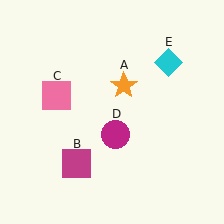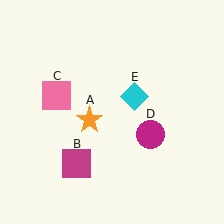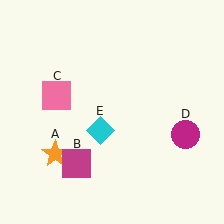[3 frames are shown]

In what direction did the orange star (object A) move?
The orange star (object A) moved down and to the left.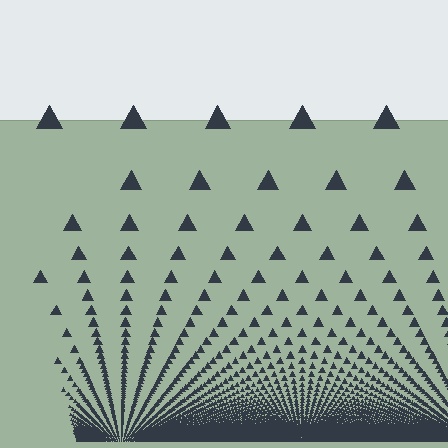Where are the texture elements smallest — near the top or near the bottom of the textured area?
Near the bottom.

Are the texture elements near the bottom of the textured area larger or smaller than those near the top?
Smaller. The gradient is inverted — elements near the bottom are smaller and denser.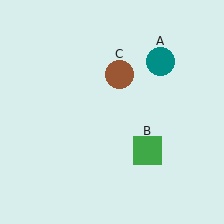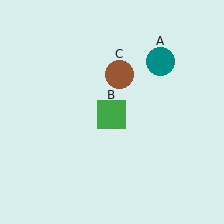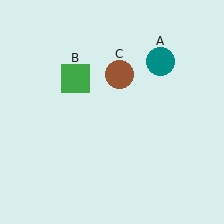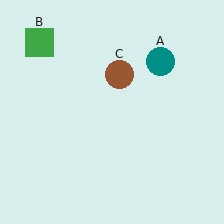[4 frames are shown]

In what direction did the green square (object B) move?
The green square (object B) moved up and to the left.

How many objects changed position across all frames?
1 object changed position: green square (object B).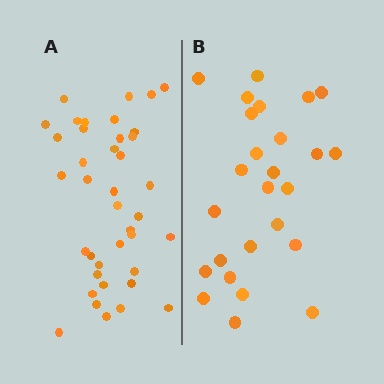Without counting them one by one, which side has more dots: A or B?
Region A (the left region) has more dots.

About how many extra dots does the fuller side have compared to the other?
Region A has approximately 15 more dots than region B.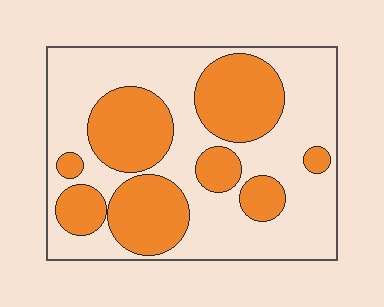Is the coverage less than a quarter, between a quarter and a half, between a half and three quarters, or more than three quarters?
Between a quarter and a half.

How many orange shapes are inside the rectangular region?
8.